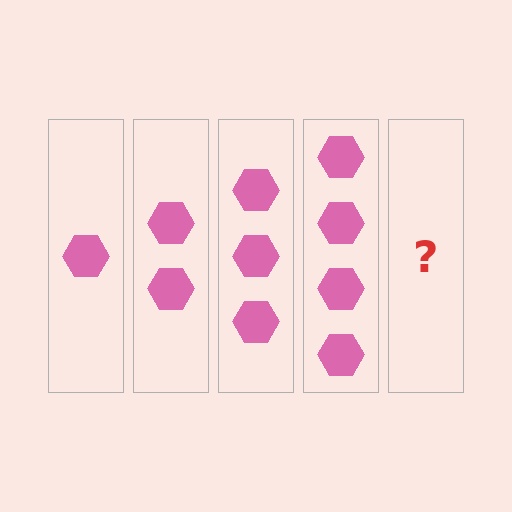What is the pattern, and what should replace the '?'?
The pattern is that each step adds one more hexagon. The '?' should be 5 hexagons.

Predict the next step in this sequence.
The next step is 5 hexagons.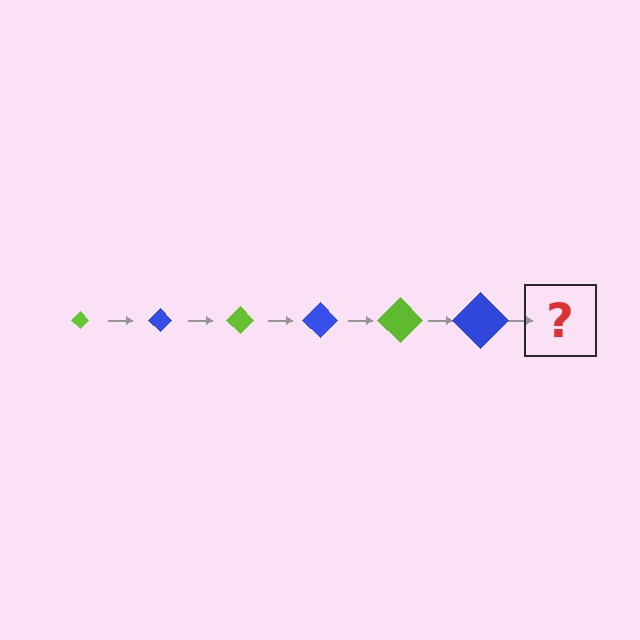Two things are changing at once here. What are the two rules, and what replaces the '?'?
The two rules are that the diamond grows larger each step and the color cycles through lime and blue. The '?' should be a lime diamond, larger than the previous one.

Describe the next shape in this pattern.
It should be a lime diamond, larger than the previous one.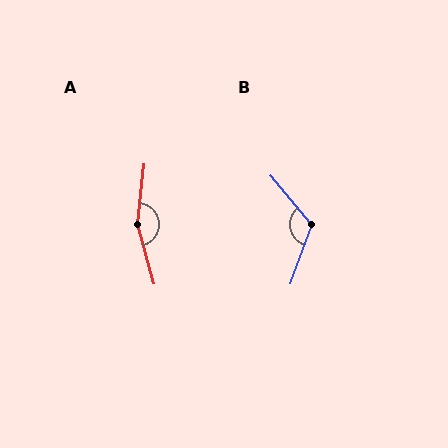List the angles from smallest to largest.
B (120°), A (158°).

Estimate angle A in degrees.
Approximately 158 degrees.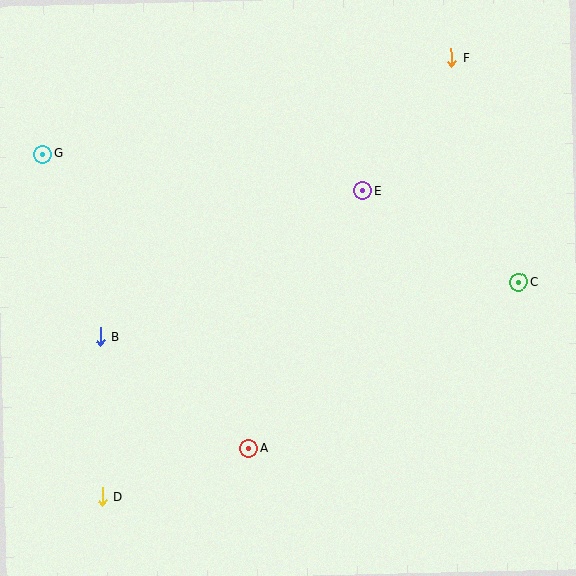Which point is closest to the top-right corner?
Point F is closest to the top-right corner.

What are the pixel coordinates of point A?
Point A is at (249, 448).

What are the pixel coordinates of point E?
Point E is at (363, 191).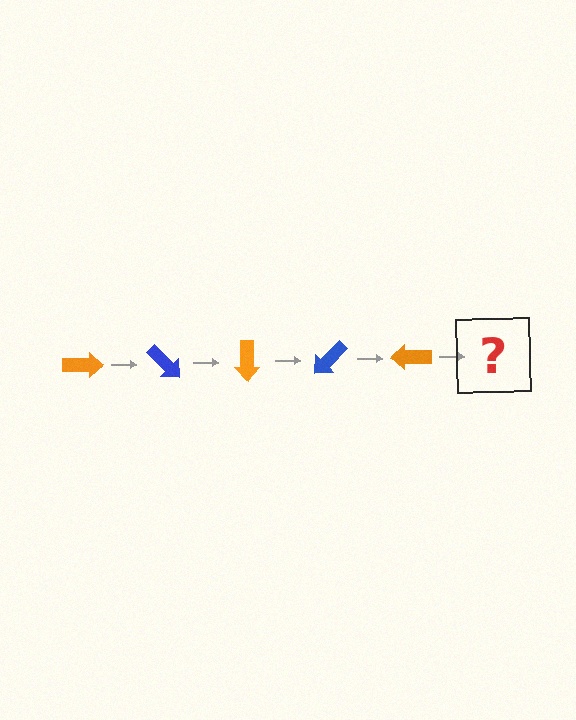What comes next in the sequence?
The next element should be a blue arrow, rotated 225 degrees from the start.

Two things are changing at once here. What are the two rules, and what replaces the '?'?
The two rules are that it rotates 45 degrees each step and the color cycles through orange and blue. The '?' should be a blue arrow, rotated 225 degrees from the start.